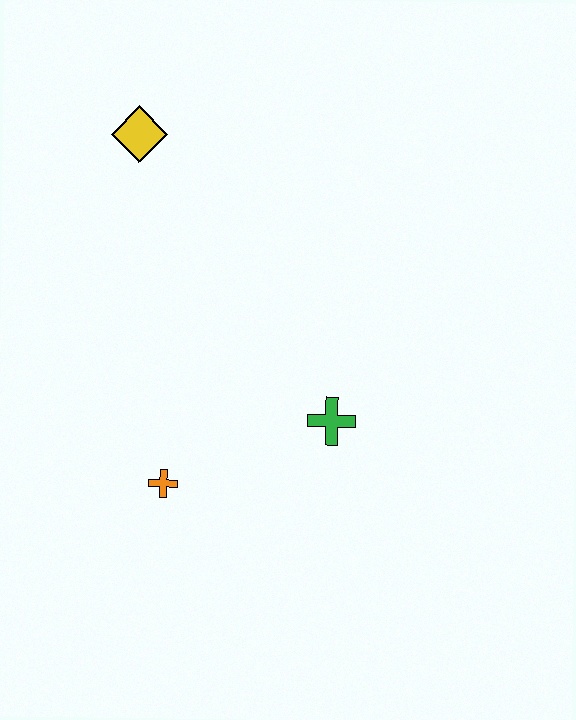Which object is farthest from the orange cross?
The yellow diamond is farthest from the orange cross.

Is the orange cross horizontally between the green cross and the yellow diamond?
Yes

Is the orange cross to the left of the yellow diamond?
No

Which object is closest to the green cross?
The orange cross is closest to the green cross.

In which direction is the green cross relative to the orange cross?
The green cross is to the right of the orange cross.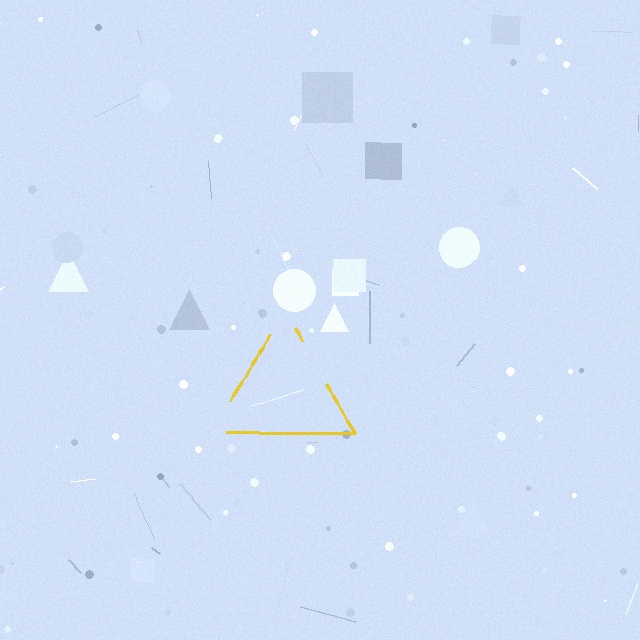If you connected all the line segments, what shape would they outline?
They would outline a triangle.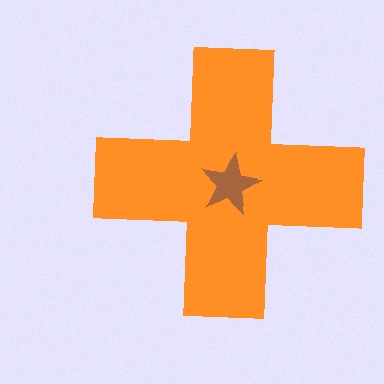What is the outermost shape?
The orange cross.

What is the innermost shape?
The brown star.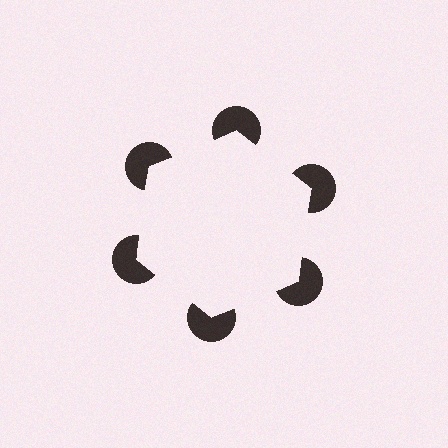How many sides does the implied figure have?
6 sides.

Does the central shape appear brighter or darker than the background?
It typically appears slightly brighter than the background, even though no actual brightness change is drawn.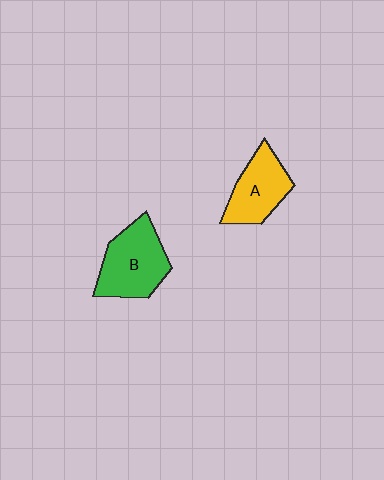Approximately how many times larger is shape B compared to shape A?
Approximately 1.2 times.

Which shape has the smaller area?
Shape A (yellow).